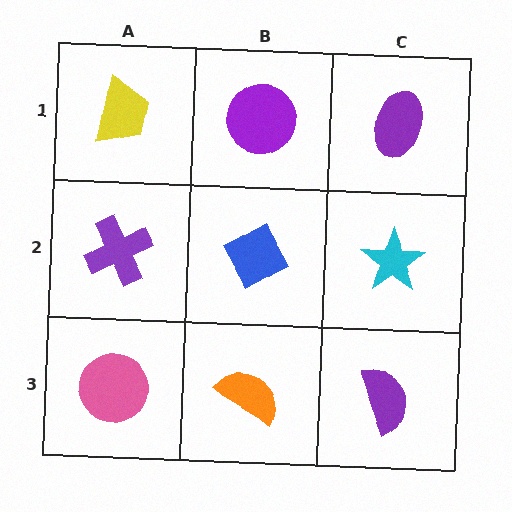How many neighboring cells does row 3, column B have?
3.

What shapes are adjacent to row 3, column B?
A blue diamond (row 2, column B), a pink circle (row 3, column A), a purple semicircle (row 3, column C).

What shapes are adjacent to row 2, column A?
A yellow trapezoid (row 1, column A), a pink circle (row 3, column A), a blue diamond (row 2, column B).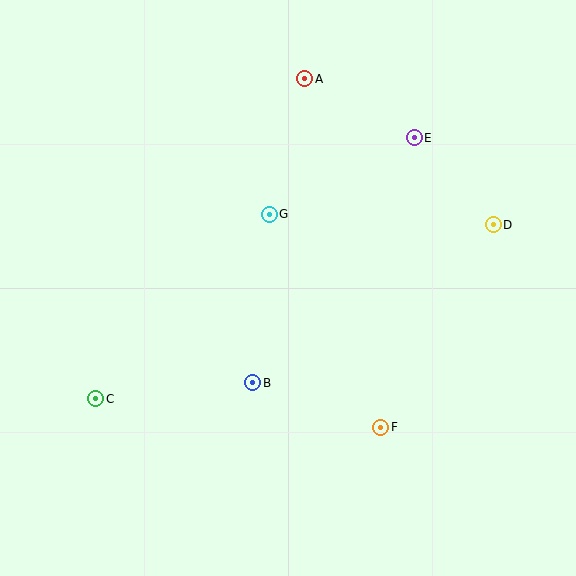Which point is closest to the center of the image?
Point G at (269, 214) is closest to the center.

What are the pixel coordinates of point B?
Point B is at (253, 383).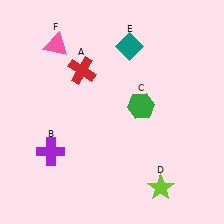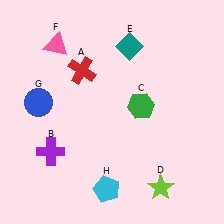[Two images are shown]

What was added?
A blue circle (G), a cyan pentagon (H) were added in Image 2.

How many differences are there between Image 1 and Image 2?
There are 2 differences between the two images.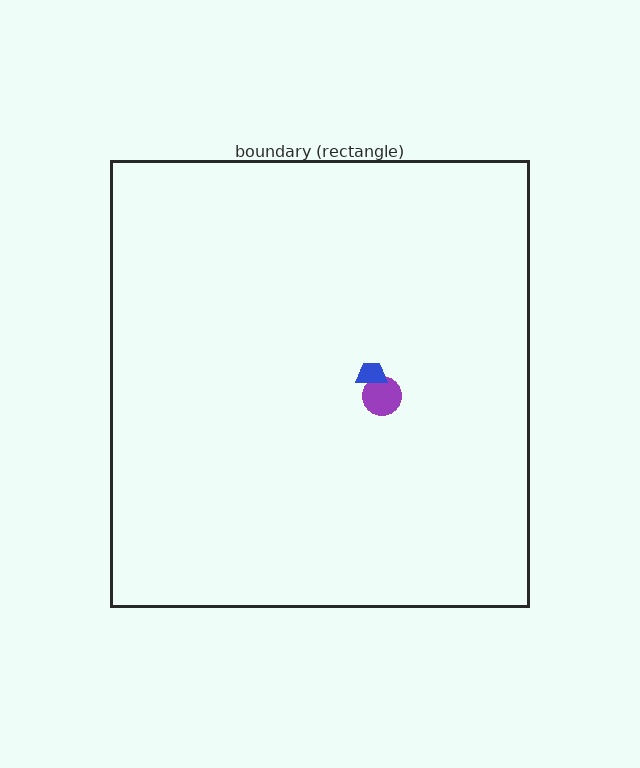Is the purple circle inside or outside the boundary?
Inside.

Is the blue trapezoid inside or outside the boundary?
Inside.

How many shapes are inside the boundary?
2 inside, 0 outside.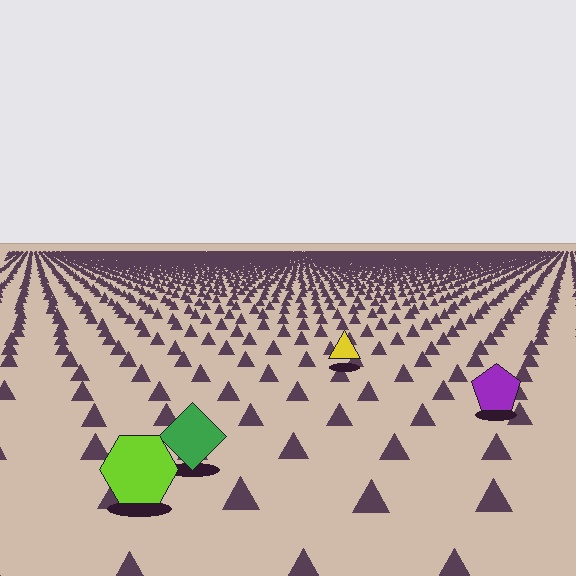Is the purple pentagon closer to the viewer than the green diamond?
No. The green diamond is closer — you can tell from the texture gradient: the ground texture is coarser near it.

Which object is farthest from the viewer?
The yellow triangle is farthest from the viewer. It appears smaller and the ground texture around it is denser.